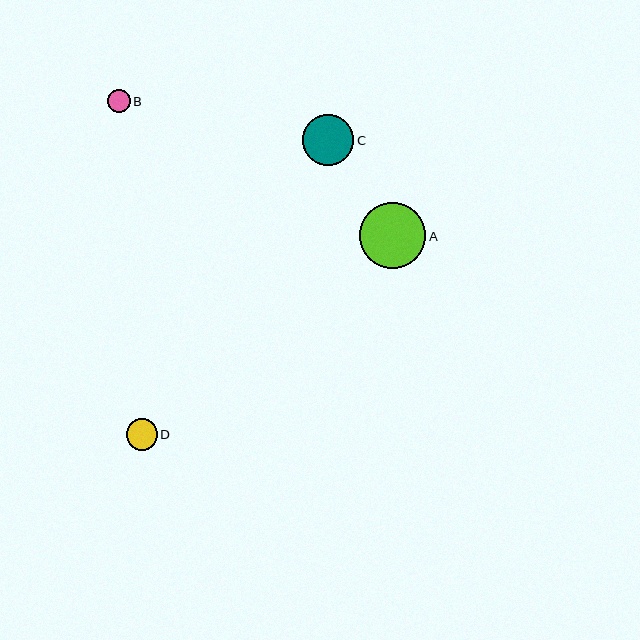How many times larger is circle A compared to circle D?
Circle A is approximately 2.1 times the size of circle D.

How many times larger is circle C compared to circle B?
Circle C is approximately 2.2 times the size of circle B.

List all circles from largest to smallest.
From largest to smallest: A, C, D, B.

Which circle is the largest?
Circle A is the largest with a size of approximately 66 pixels.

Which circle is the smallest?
Circle B is the smallest with a size of approximately 23 pixels.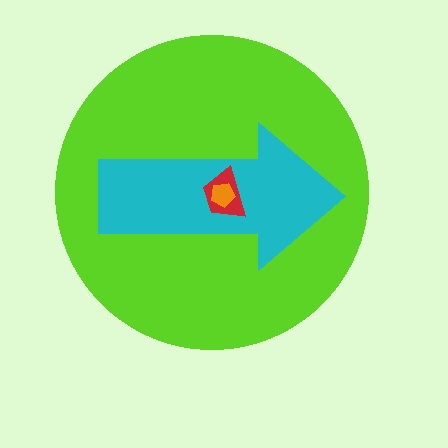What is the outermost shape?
The lime circle.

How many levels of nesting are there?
4.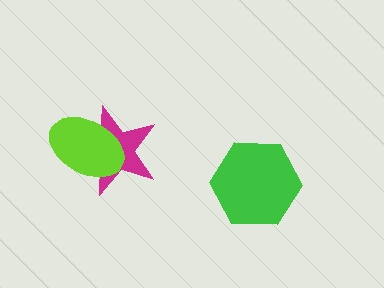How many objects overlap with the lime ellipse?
1 object overlaps with the lime ellipse.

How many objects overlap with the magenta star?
1 object overlaps with the magenta star.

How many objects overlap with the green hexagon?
0 objects overlap with the green hexagon.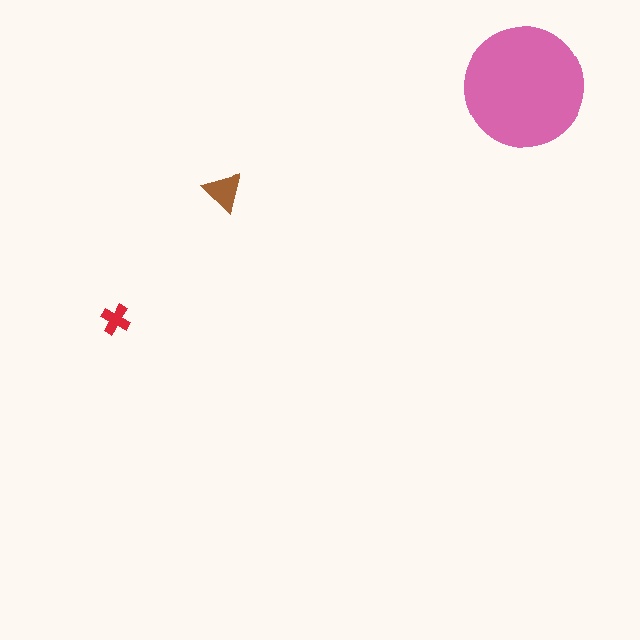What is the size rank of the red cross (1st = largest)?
3rd.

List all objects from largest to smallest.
The pink circle, the brown triangle, the red cross.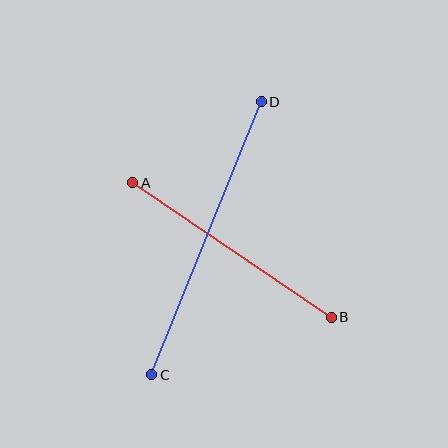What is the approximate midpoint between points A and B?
The midpoint is at approximately (232, 250) pixels.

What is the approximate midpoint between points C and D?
The midpoint is at approximately (207, 238) pixels.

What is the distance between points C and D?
The distance is approximately 294 pixels.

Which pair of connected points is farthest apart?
Points C and D are farthest apart.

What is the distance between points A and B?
The distance is approximately 240 pixels.